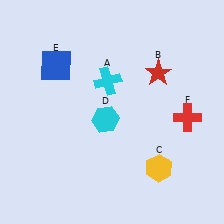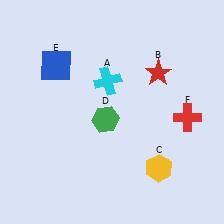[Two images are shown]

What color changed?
The hexagon (D) changed from cyan in Image 1 to green in Image 2.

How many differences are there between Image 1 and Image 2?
There is 1 difference between the two images.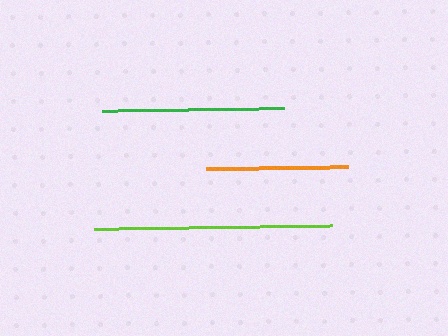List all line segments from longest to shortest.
From longest to shortest: lime, green, orange.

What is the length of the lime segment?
The lime segment is approximately 238 pixels long.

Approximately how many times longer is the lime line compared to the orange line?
The lime line is approximately 1.7 times the length of the orange line.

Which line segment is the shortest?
The orange line is the shortest at approximately 142 pixels.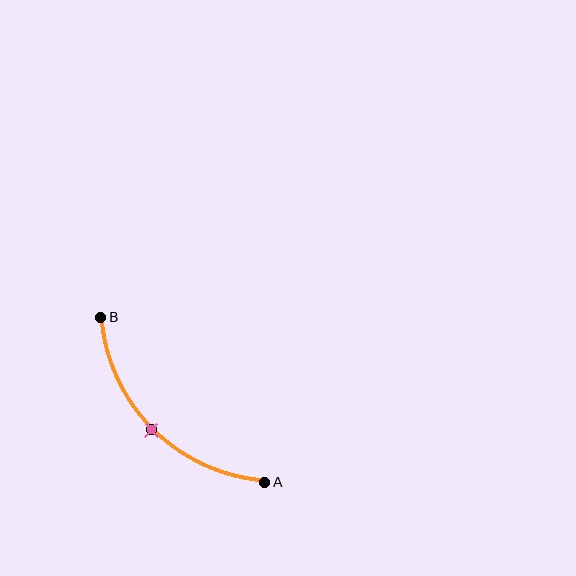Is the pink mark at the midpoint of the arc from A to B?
Yes. The pink mark lies on the arc at equal arc-length from both A and B — it is the arc midpoint.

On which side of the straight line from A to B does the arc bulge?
The arc bulges below and to the left of the straight line connecting A and B.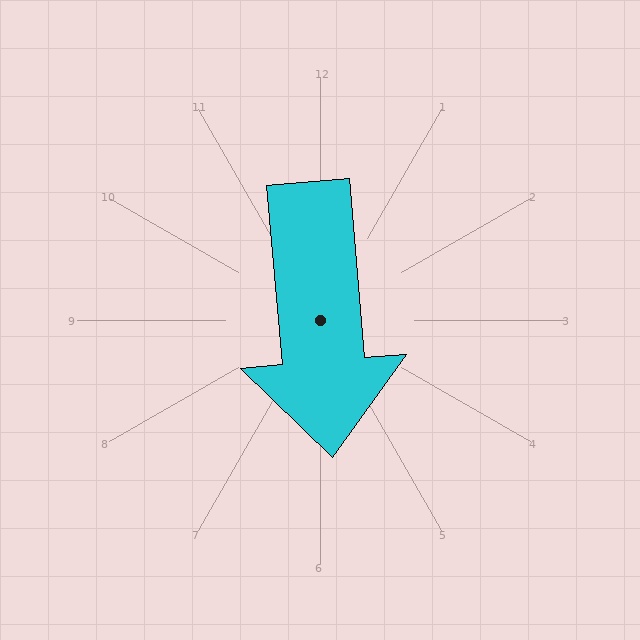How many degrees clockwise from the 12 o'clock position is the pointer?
Approximately 175 degrees.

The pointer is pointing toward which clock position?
Roughly 6 o'clock.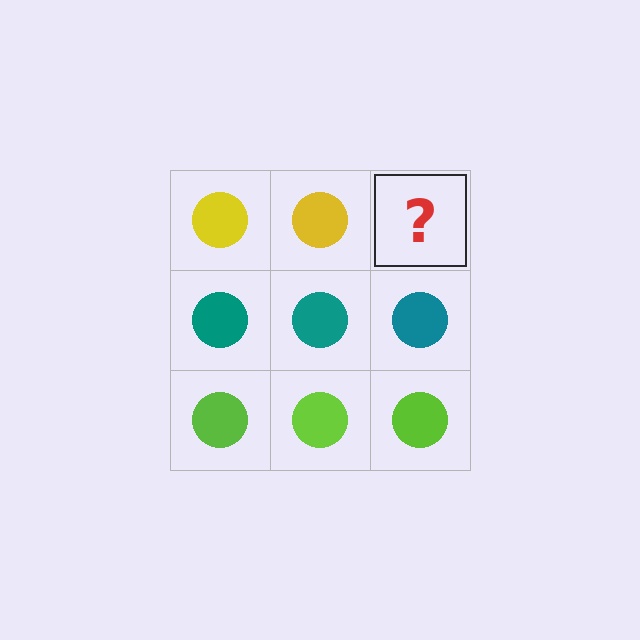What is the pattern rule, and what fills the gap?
The rule is that each row has a consistent color. The gap should be filled with a yellow circle.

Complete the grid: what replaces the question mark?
The question mark should be replaced with a yellow circle.